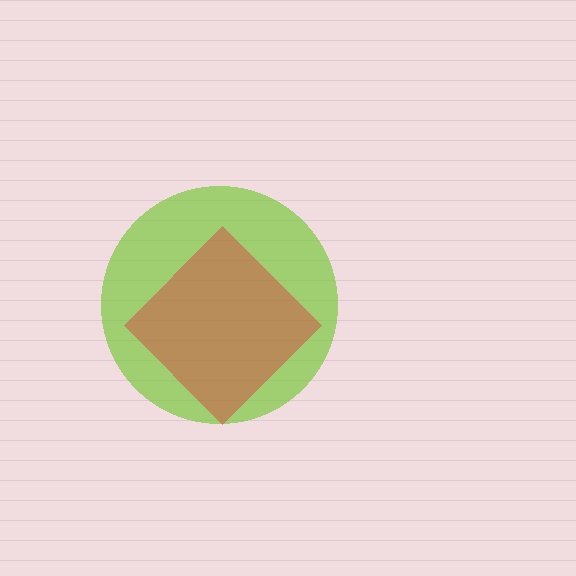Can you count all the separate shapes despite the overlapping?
Yes, there are 2 separate shapes.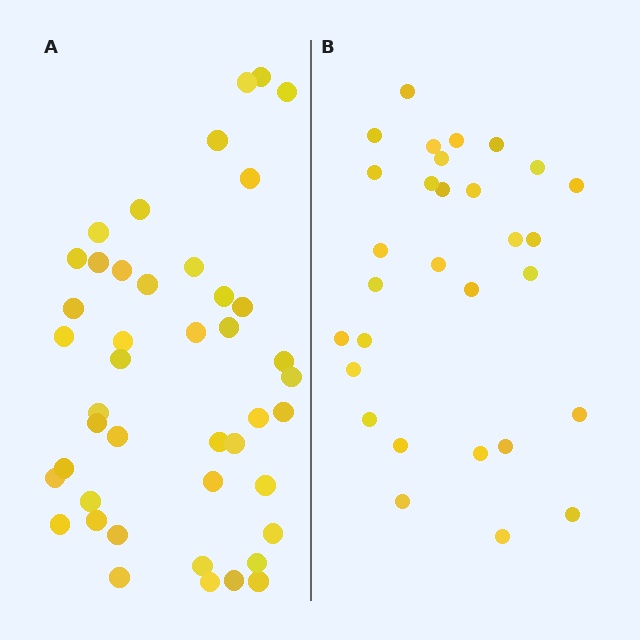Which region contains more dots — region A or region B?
Region A (the left region) has more dots.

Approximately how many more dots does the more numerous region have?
Region A has approximately 15 more dots than region B.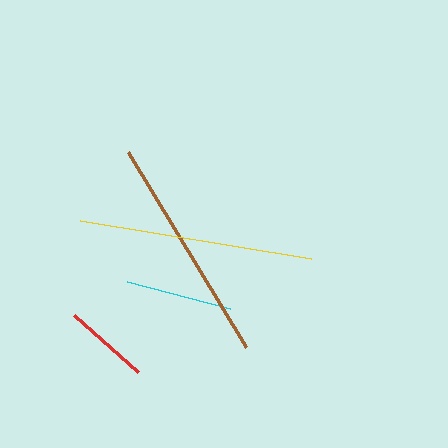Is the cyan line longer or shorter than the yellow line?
The yellow line is longer than the cyan line.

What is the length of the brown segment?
The brown segment is approximately 228 pixels long.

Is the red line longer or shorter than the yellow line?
The yellow line is longer than the red line.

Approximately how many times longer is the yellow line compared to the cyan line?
The yellow line is approximately 2.2 times the length of the cyan line.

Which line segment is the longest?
The yellow line is the longest at approximately 235 pixels.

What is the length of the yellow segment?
The yellow segment is approximately 235 pixels long.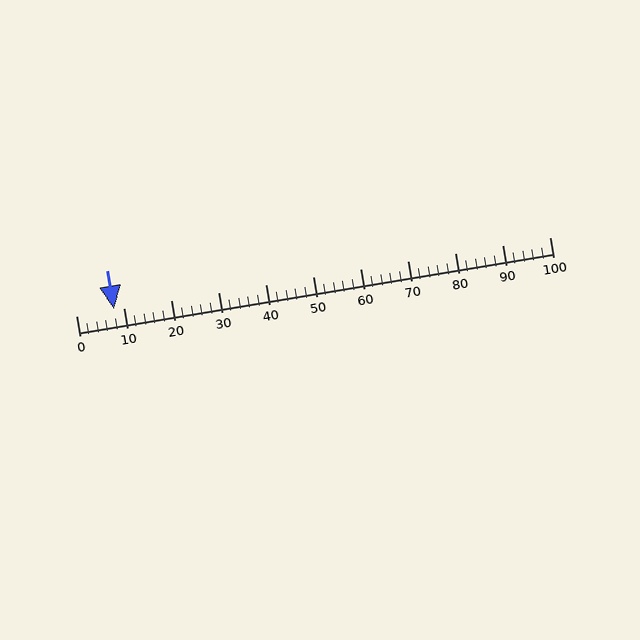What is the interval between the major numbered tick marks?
The major tick marks are spaced 10 units apart.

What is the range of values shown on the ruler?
The ruler shows values from 0 to 100.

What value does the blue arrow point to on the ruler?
The blue arrow points to approximately 8.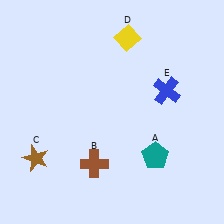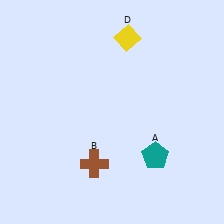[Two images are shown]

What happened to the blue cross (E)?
The blue cross (E) was removed in Image 2. It was in the top-right area of Image 1.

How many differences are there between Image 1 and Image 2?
There are 2 differences between the two images.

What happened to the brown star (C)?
The brown star (C) was removed in Image 2. It was in the bottom-left area of Image 1.